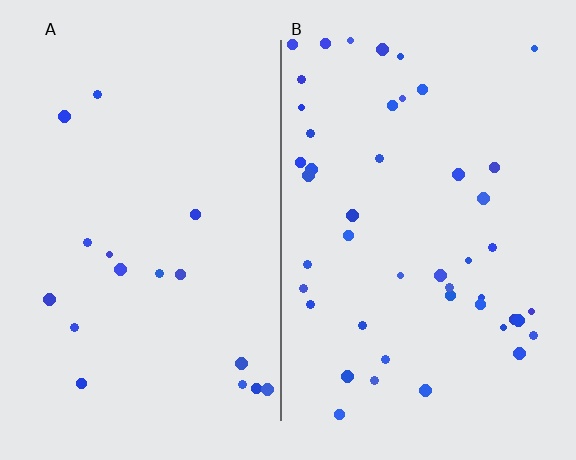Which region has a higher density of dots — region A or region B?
B (the right).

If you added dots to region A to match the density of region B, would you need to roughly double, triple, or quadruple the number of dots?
Approximately triple.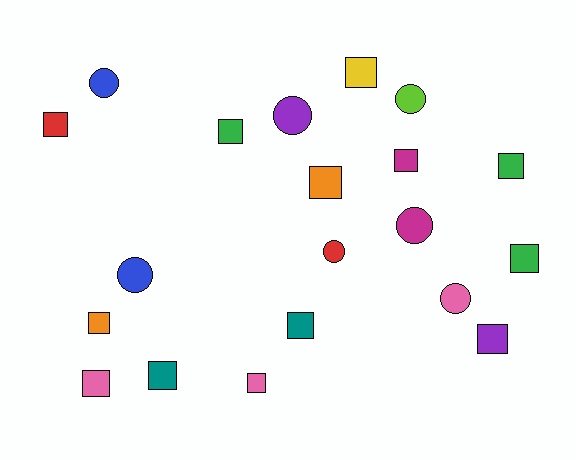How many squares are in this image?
There are 13 squares.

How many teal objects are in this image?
There are 2 teal objects.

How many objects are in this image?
There are 20 objects.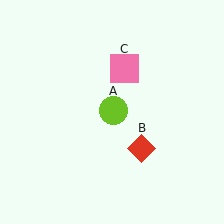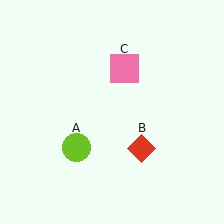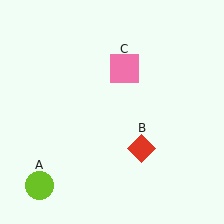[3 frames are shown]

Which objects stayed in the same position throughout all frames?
Red diamond (object B) and pink square (object C) remained stationary.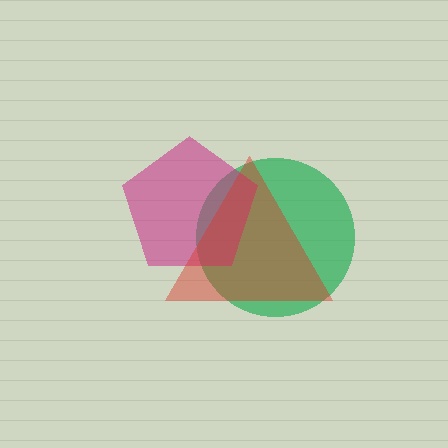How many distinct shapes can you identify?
There are 3 distinct shapes: a green circle, a magenta pentagon, a red triangle.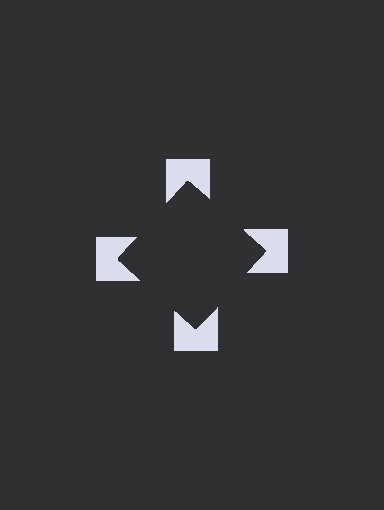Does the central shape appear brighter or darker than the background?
It typically appears slightly darker than the background, even though no actual brightness change is drawn.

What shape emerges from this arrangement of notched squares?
An illusory square — its edges are inferred from the aligned wedge cuts in the notched squares, not physically drawn.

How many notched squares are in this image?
There are 4 — one at each vertex of the illusory square.